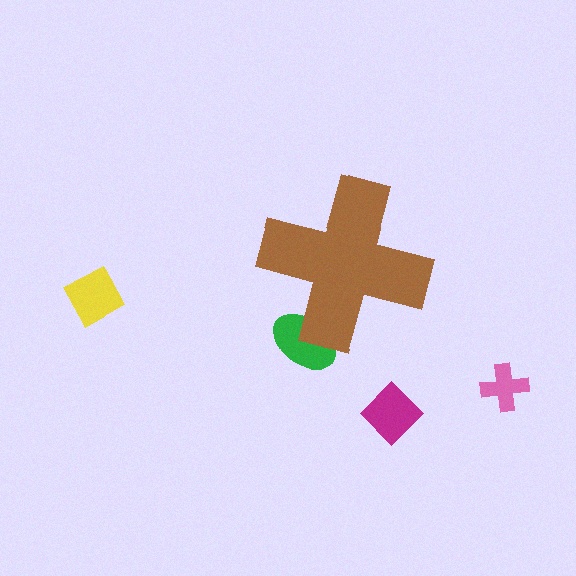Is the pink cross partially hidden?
No, the pink cross is fully visible.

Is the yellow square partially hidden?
No, the yellow square is fully visible.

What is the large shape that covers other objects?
A brown cross.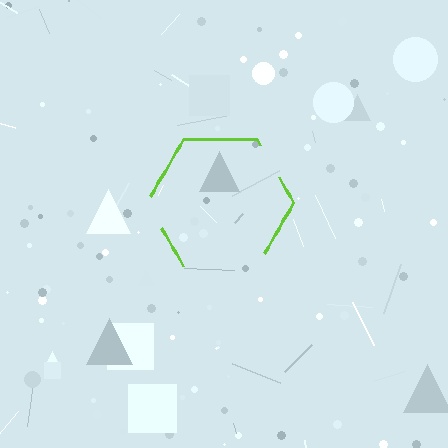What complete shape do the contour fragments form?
The contour fragments form a hexagon.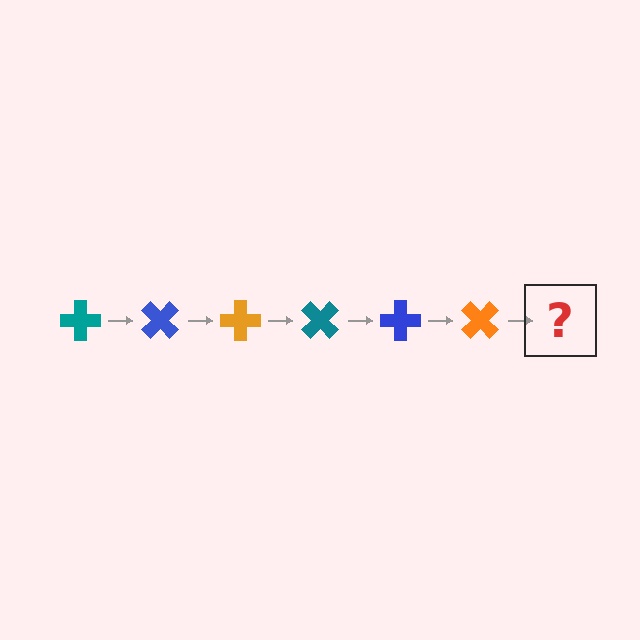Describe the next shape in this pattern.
It should be a teal cross, rotated 270 degrees from the start.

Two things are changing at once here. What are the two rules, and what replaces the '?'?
The two rules are that it rotates 45 degrees each step and the color cycles through teal, blue, and orange. The '?' should be a teal cross, rotated 270 degrees from the start.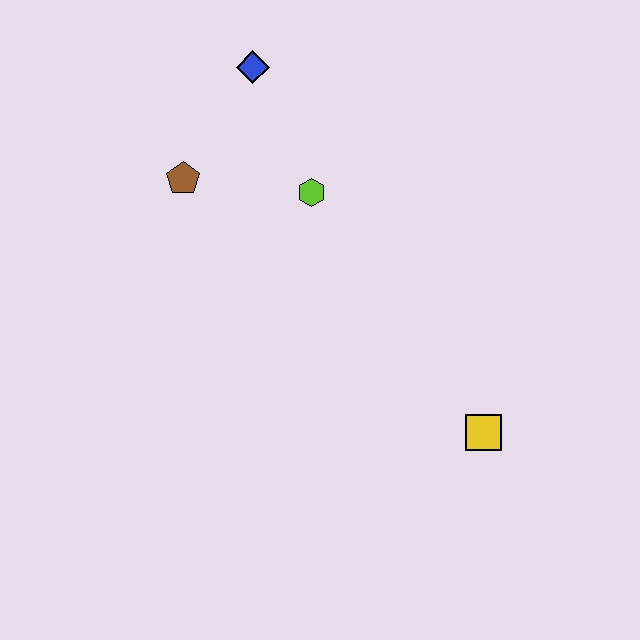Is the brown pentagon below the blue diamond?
Yes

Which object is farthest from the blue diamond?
The yellow square is farthest from the blue diamond.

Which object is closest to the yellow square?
The lime hexagon is closest to the yellow square.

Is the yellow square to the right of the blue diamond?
Yes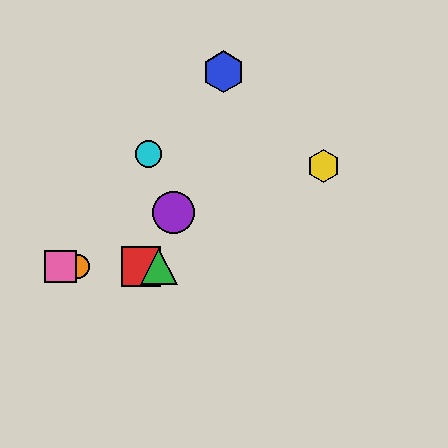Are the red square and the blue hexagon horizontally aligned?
No, the red square is at y≈266 and the blue hexagon is at y≈72.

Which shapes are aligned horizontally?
The red square, the green triangle, the orange circle, the pink square are aligned horizontally.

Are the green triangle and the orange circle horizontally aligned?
Yes, both are at y≈266.